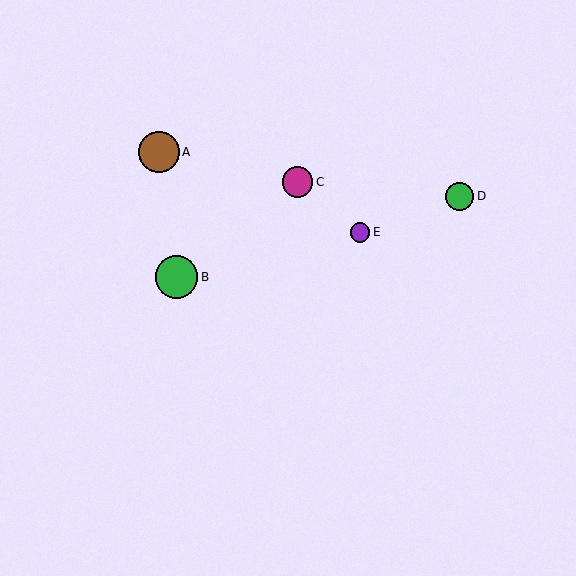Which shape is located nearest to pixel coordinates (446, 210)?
The green circle (labeled D) at (459, 196) is nearest to that location.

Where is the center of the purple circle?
The center of the purple circle is at (360, 232).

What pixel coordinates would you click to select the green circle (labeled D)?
Click at (459, 196) to select the green circle D.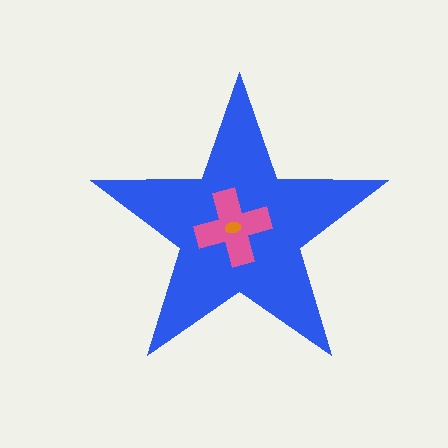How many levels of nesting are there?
3.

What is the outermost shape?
The blue star.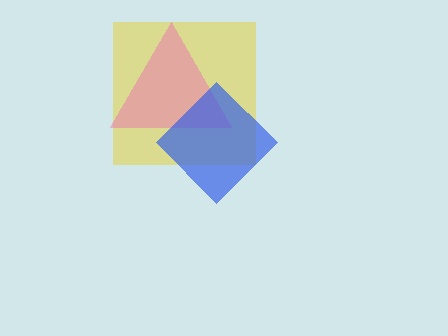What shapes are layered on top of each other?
The layered shapes are: a yellow square, a pink triangle, a blue diamond.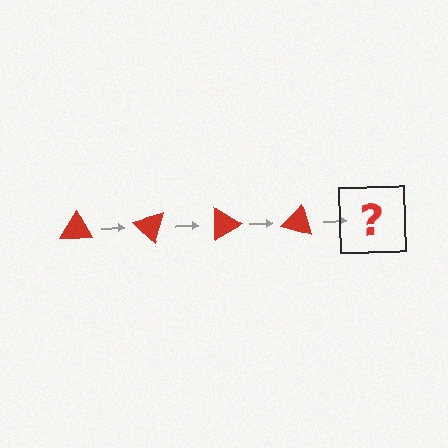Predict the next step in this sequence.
The next step is a red triangle rotated 180 degrees.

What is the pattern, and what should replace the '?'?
The pattern is that the triangle rotates 45 degrees each step. The '?' should be a red triangle rotated 180 degrees.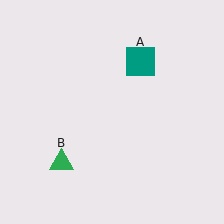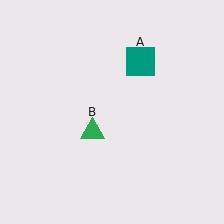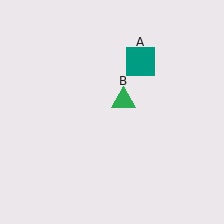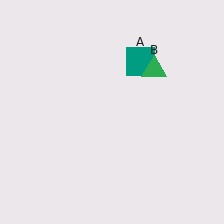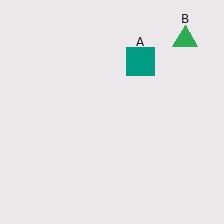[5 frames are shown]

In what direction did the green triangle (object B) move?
The green triangle (object B) moved up and to the right.